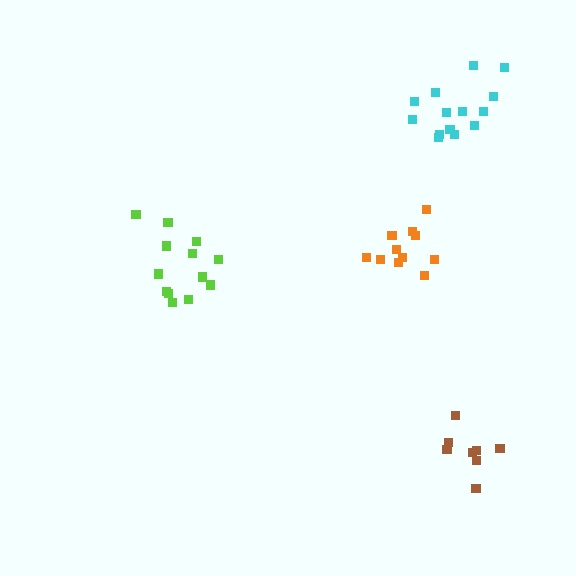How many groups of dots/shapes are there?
There are 4 groups.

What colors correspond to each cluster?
The clusters are colored: orange, cyan, brown, lime.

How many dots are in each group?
Group 1: 11 dots, Group 2: 14 dots, Group 3: 8 dots, Group 4: 14 dots (47 total).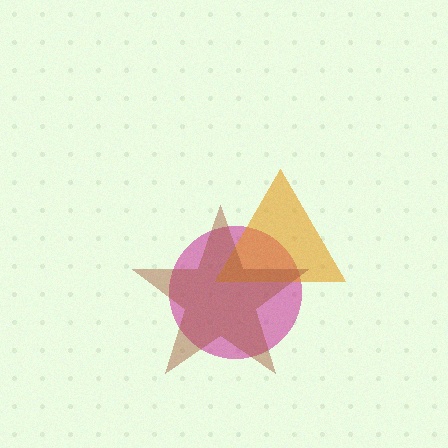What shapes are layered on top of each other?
The layered shapes are: a magenta circle, an orange triangle, a brown star.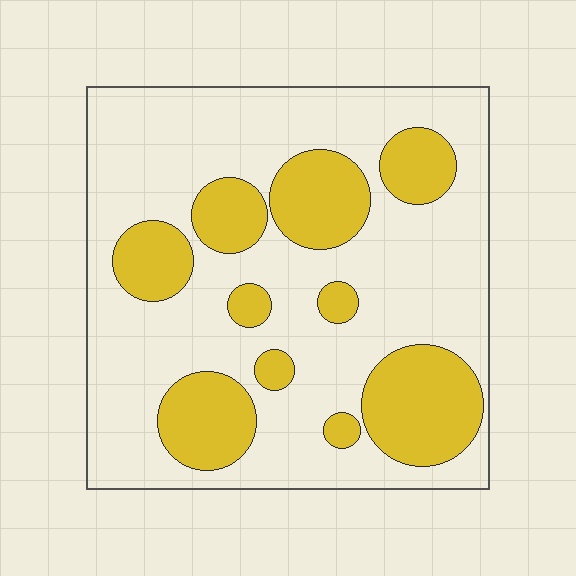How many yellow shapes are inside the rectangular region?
10.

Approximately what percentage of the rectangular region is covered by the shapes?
Approximately 30%.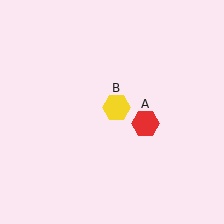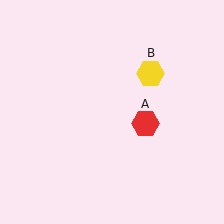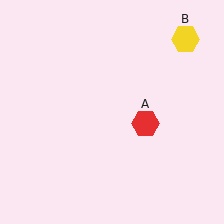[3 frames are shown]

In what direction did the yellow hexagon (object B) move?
The yellow hexagon (object B) moved up and to the right.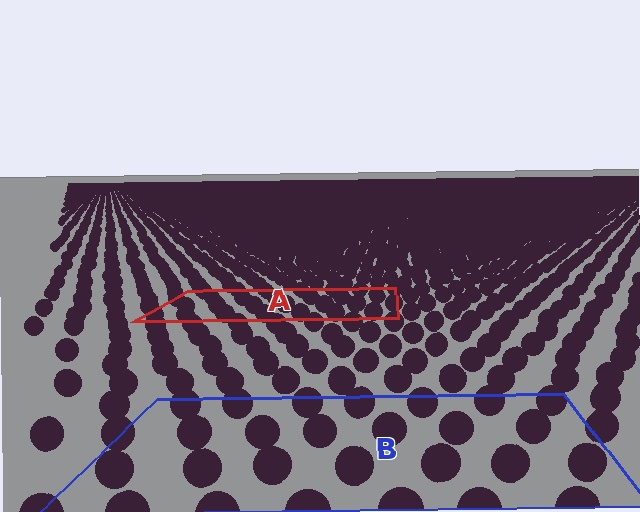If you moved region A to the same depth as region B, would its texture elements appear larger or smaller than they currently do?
They would appear larger. At a closer depth, the same texture elements are projected at a bigger on-screen size.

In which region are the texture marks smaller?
The texture marks are smaller in region A, because it is farther away.